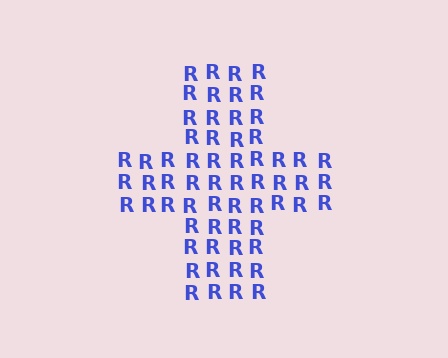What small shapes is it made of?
It is made of small letter R's.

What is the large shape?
The large shape is a cross.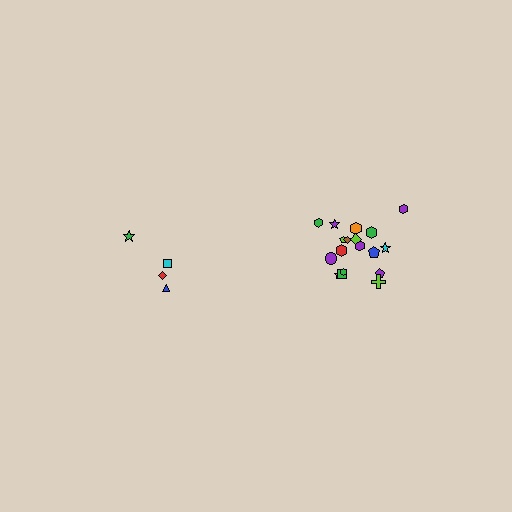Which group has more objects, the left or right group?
The right group.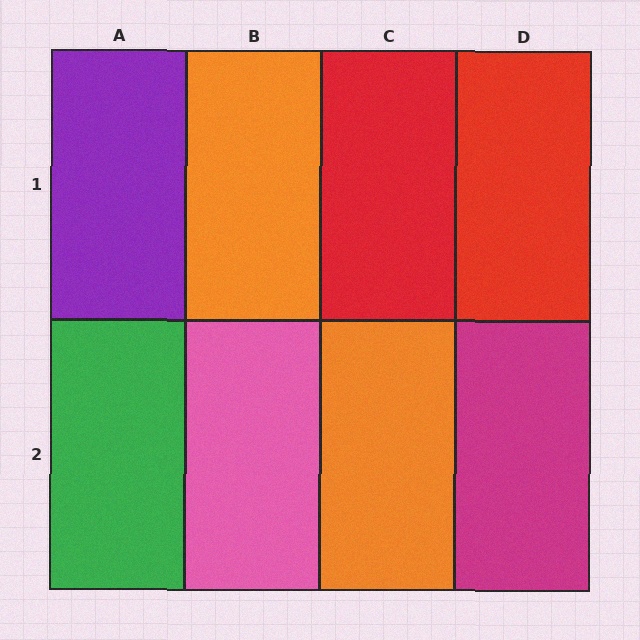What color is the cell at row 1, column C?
Red.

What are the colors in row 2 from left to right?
Green, pink, orange, magenta.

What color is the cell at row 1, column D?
Red.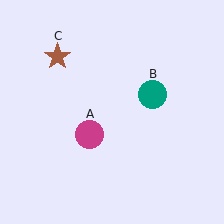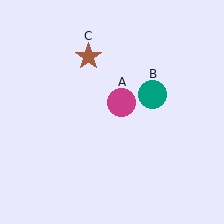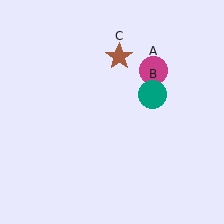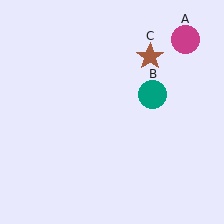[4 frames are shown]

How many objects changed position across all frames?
2 objects changed position: magenta circle (object A), brown star (object C).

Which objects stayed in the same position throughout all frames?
Teal circle (object B) remained stationary.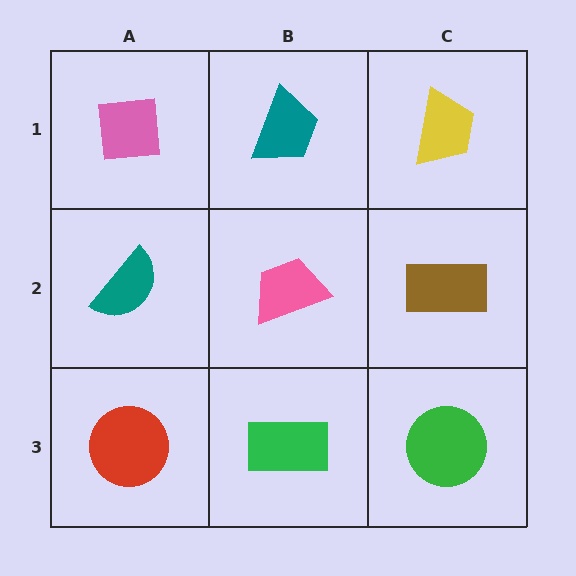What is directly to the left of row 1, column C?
A teal trapezoid.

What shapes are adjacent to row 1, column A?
A teal semicircle (row 2, column A), a teal trapezoid (row 1, column B).